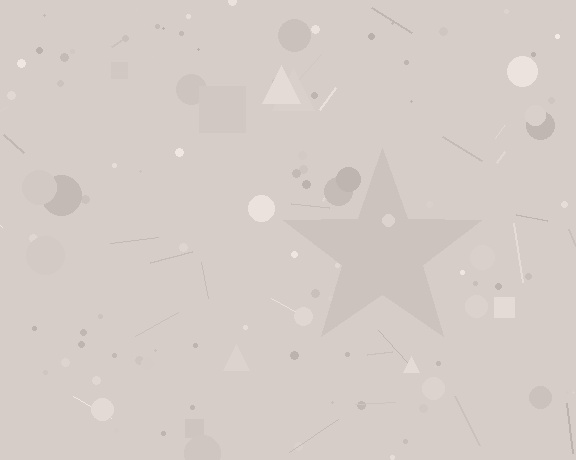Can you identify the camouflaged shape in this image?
The camouflaged shape is a star.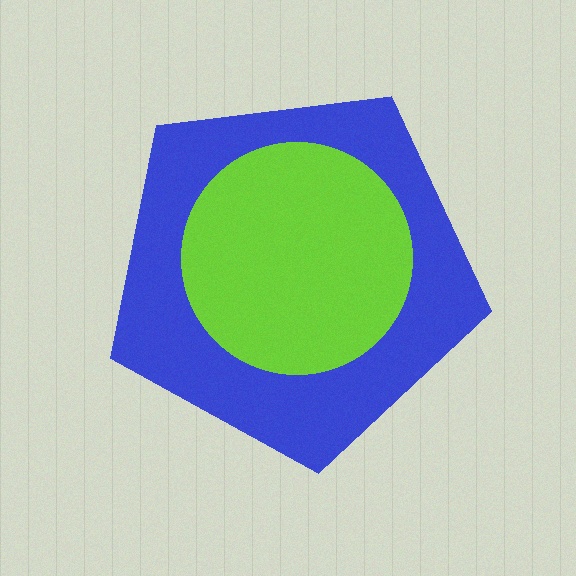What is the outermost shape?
The blue pentagon.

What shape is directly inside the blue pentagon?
The lime circle.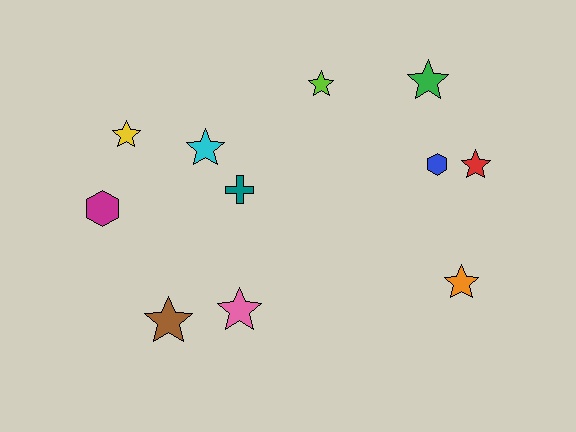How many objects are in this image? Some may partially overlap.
There are 11 objects.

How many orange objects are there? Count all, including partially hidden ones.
There is 1 orange object.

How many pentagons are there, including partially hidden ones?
There are no pentagons.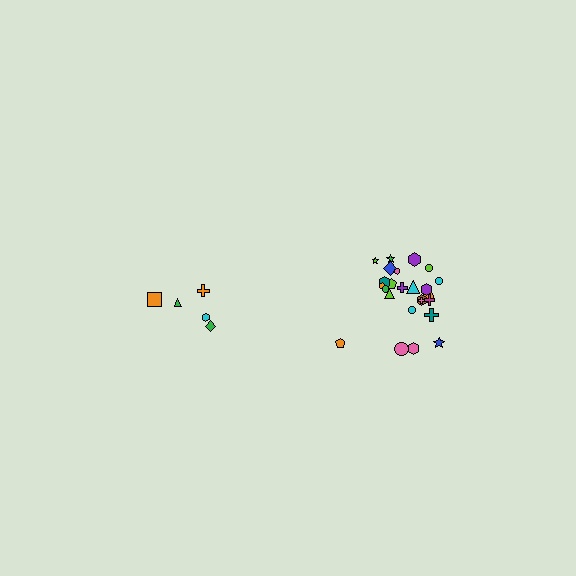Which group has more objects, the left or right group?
The right group.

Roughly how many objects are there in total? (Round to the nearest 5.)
Roughly 30 objects in total.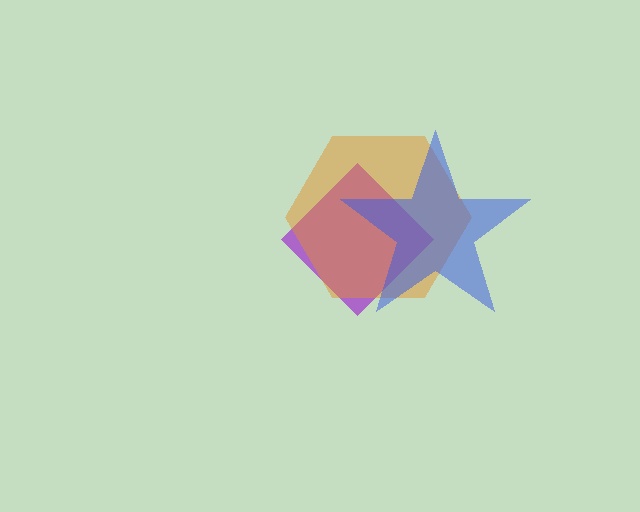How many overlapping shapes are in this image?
There are 3 overlapping shapes in the image.